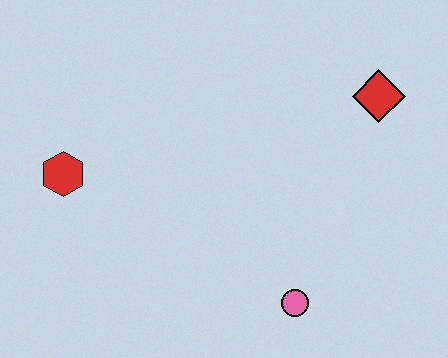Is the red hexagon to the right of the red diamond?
No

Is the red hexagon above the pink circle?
Yes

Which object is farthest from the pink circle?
The red hexagon is farthest from the pink circle.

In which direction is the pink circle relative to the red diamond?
The pink circle is below the red diamond.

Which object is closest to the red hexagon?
The pink circle is closest to the red hexagon.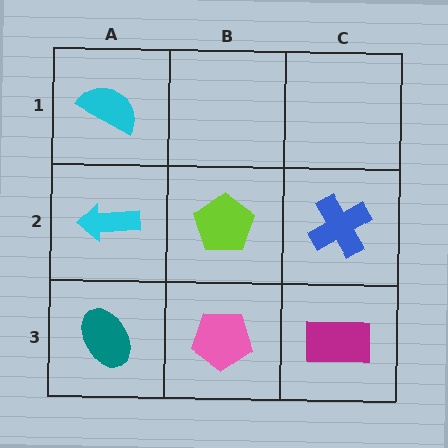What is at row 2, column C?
A blue cross.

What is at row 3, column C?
A magenta rectangle.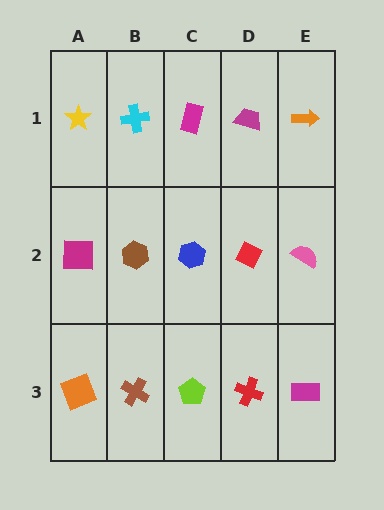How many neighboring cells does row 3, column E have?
2.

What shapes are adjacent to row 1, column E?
A pink semicircle (row 2, column E), a magenta trapezoid (row 1, column D).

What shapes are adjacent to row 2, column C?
A magenta rectangle (row 1, column C), a lime pentagon (row 3, column C), a brown hexagon (row 2, column B), a red diamond (row 2, column D).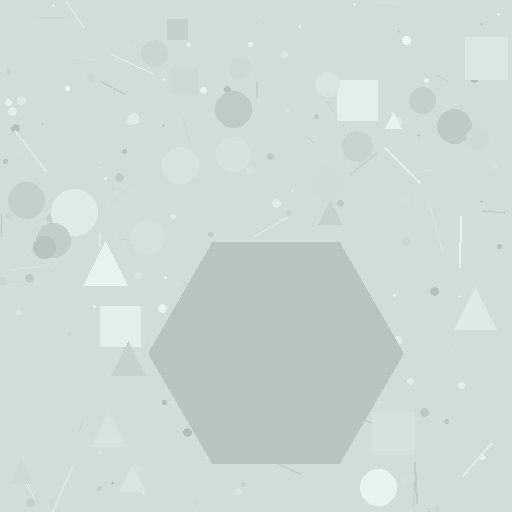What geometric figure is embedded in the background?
A hexagon is embedded in the background.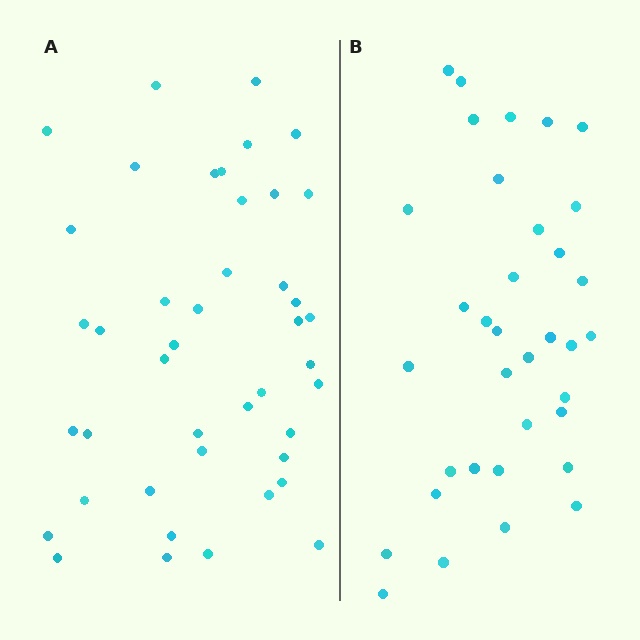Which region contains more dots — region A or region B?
Region A (the left region) has more dots.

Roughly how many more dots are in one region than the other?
Region A has roughly 8 or so more dots than region B.